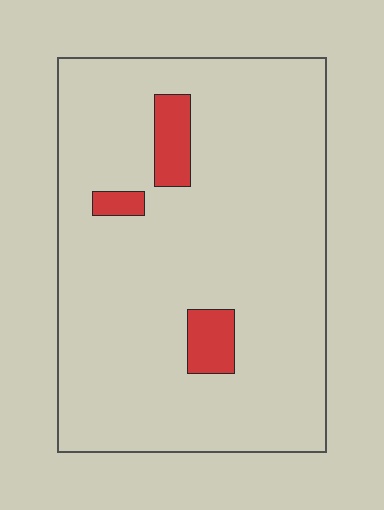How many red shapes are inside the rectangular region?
3.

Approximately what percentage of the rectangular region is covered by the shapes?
Approximately 5%.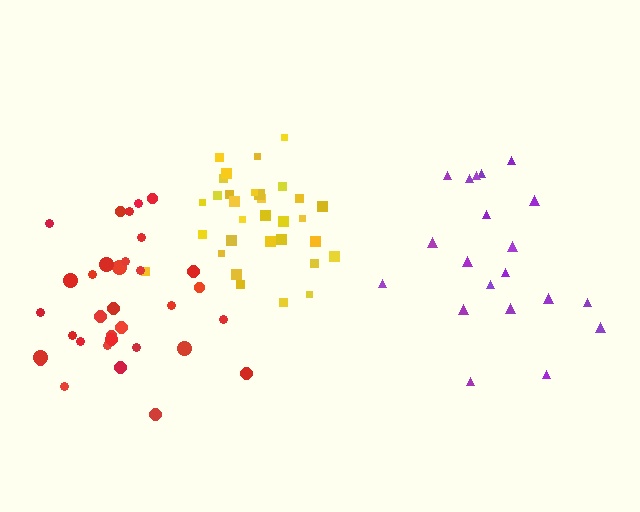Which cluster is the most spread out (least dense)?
Purple.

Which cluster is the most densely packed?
Yellow.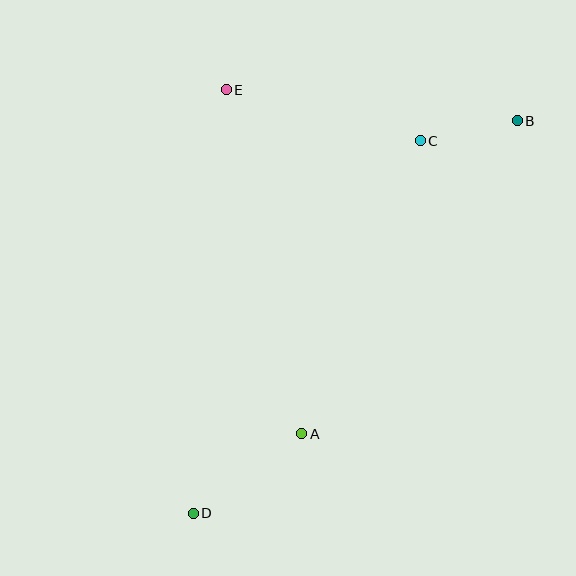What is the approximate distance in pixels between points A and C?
The distance between A and C is approximately 316 pixels.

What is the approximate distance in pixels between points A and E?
The distance between A and E is approximately 352 pixels.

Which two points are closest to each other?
Points B and C are closest to each other.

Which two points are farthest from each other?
Points B and D are farthest from each other.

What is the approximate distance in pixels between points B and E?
The distance between B and E is approximately 293 pixels.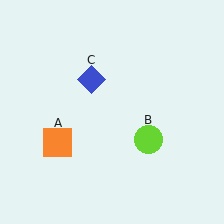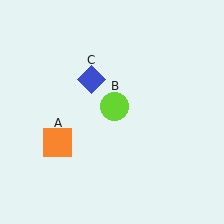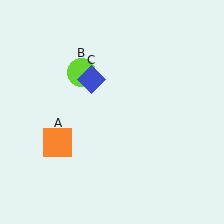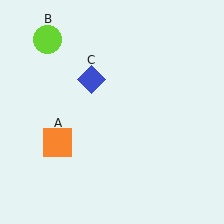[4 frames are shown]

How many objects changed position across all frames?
1 object changed position: lime circle (object B).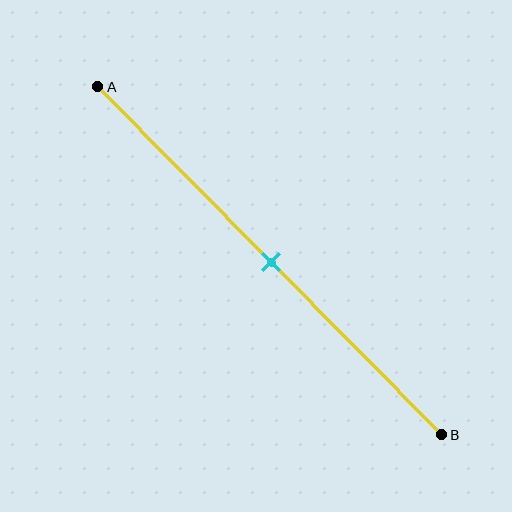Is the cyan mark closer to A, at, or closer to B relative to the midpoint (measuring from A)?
The cyan mark is approximately at the midpoint of segment AB.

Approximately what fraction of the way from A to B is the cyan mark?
The cyan mark is approximately 50% of the way from A to B.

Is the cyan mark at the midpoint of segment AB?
Yes, the mark is approximately at the midpoint.